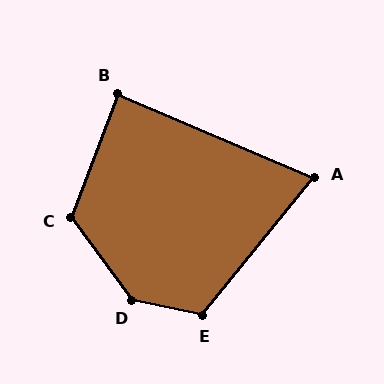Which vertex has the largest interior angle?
D, at approximately 138 degrees.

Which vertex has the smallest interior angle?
A, at approximately 74 degrees.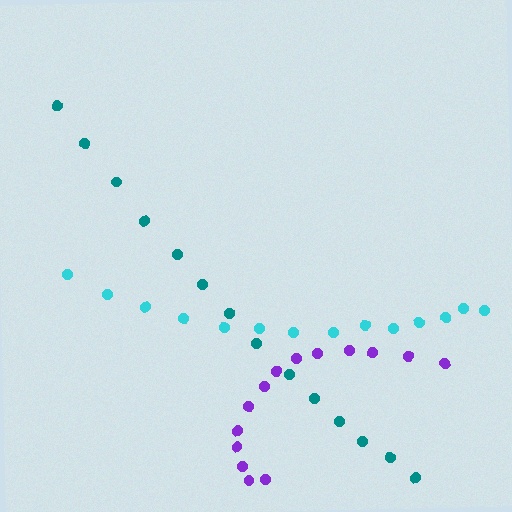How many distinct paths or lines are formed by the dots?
There are 3 distinct paths.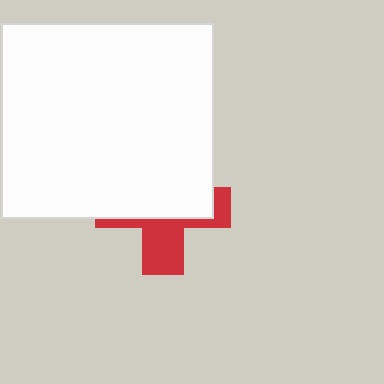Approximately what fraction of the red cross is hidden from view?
Roughly 61% of the red cross is hidden behind the white rectangle.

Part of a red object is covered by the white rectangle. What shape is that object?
It is a cross.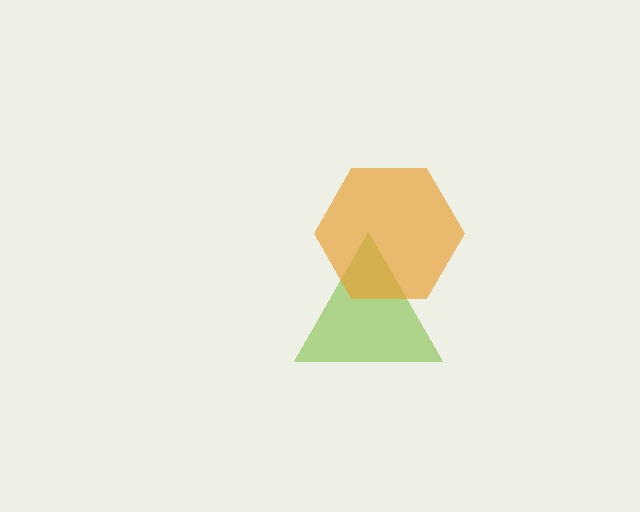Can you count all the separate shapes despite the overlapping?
Yes, there are 2 separate shapes.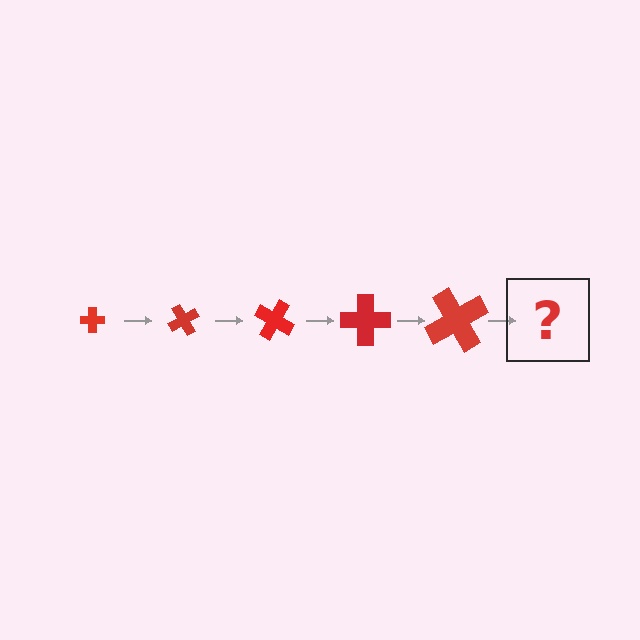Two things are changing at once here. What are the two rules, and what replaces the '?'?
The two rules are that the cross grows larger each step and it rotates 60 degrees each step. The '?' should be a cross, larger than the previous one and rotated 300 degrees from the start.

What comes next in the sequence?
The next element should be a cross, larger than the previous one and rotated 300 degrees from the start.